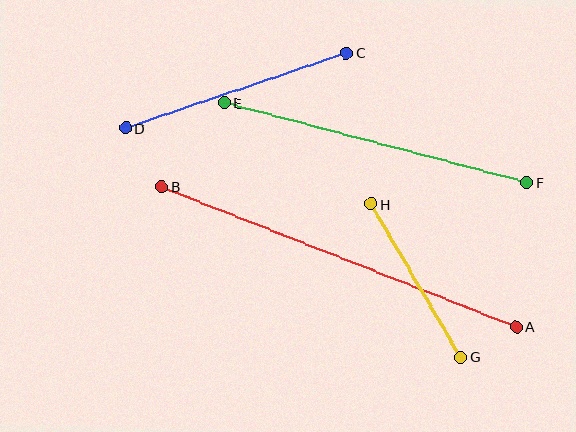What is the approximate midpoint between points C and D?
The midpoint is at approximately (236, 90) pixels.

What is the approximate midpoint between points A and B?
The midpoint is at approximately (339, 257) pixels.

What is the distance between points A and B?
The distance is approximately 381 pixels.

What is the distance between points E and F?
The distance is approximately 313 pixels.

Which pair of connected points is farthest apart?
Points A and B are farthest apart.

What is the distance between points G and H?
The distance is approximately 178 pixels.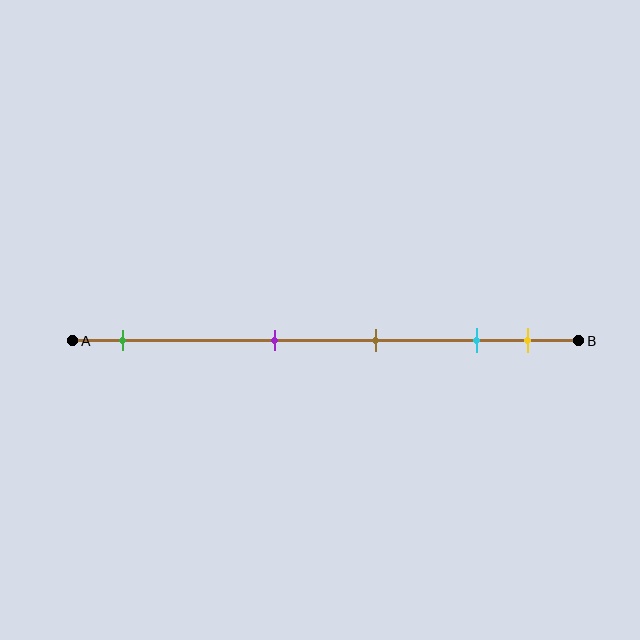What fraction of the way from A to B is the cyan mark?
The cyan mark is approximately 80% (0.8) of the way from A to B.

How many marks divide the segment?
There are 5 marks dividing the segment.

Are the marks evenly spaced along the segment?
No, the marks are not evenly spaced.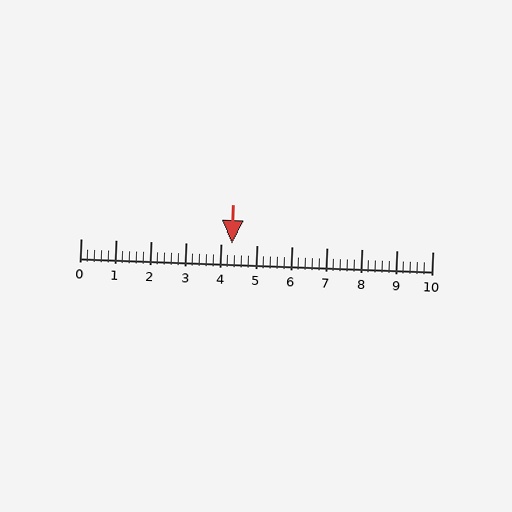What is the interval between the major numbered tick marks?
The major tick marks are spaced 1 units apart.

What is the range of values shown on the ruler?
The ruler shows values from 0 to 10.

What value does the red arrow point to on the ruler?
The red arrow points to approximately 4.3.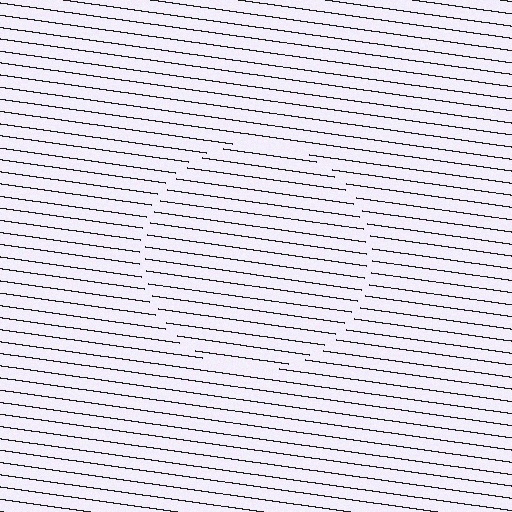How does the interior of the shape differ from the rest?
The interior of the shape contains the same grating, shifted by half a period — the contour is defined by the phase discontinuity where line-ends from the inner and outer gratings abut.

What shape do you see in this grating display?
An illusory circle. The interior of the shape contains the same grating, shifted by half a period — the contour is defined by the phase discontinuity where line-ends from the inner and outer gratings abut.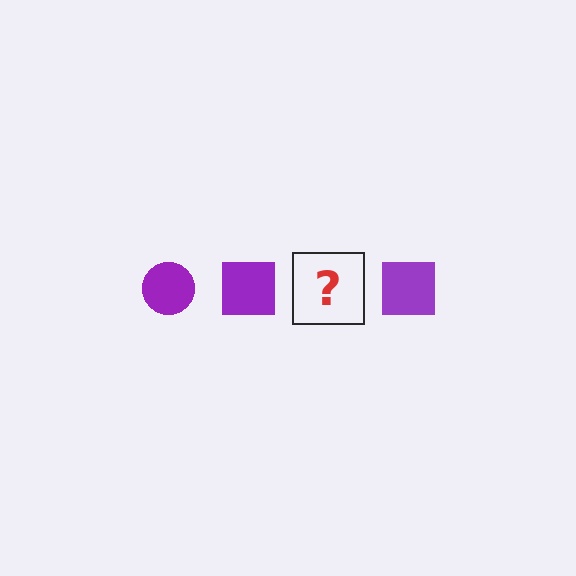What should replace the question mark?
The question mark should be replaced with a purple circle.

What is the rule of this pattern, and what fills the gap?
The rule is that the pattern cycles through circle, square shapes in purple. The gap should be filled with a purple circle.